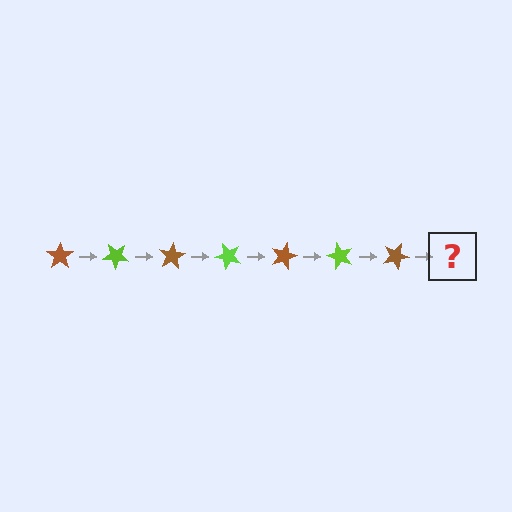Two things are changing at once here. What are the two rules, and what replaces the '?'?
The two rules are that it rotates 40 degrees each step and the color cycles through brown and lime. The '?' should be a lime star, rotated 280 degrees from the start.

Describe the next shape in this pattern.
It should be a lime star, rotated 280 degrees from the start.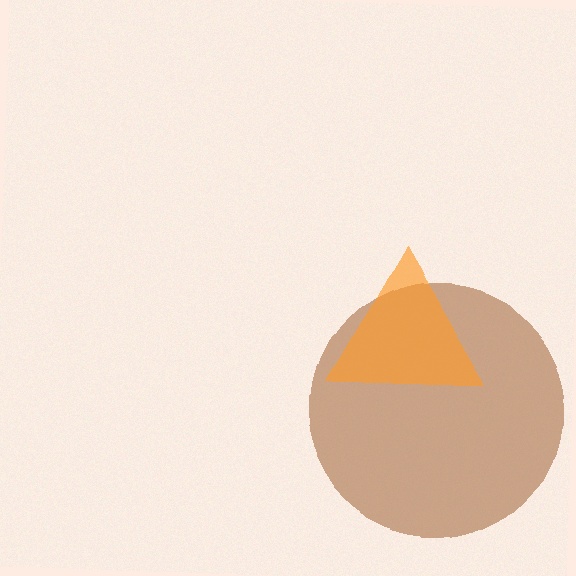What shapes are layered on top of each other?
The layered shapes are: a brown circle, an orange triangle.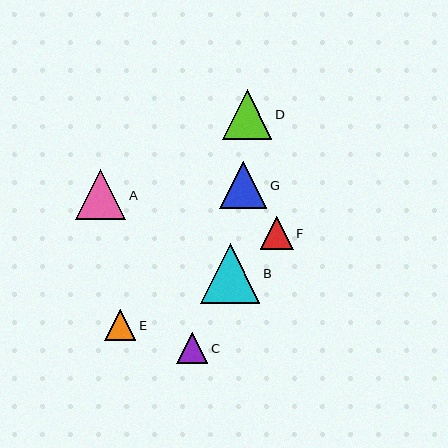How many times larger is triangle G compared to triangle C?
Triangle G is approximately 1.5 times the size of triangle C.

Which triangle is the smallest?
Triangle E is the smallest with a size of approximately 31 pixels.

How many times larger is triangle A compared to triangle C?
Triangle A is approximately 1.6 times the size of triangle C.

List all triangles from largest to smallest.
From largest to smallest: B, A, D, G, F, C, E.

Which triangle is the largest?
Triangle B is the largest with a size of approximately 60 pixels.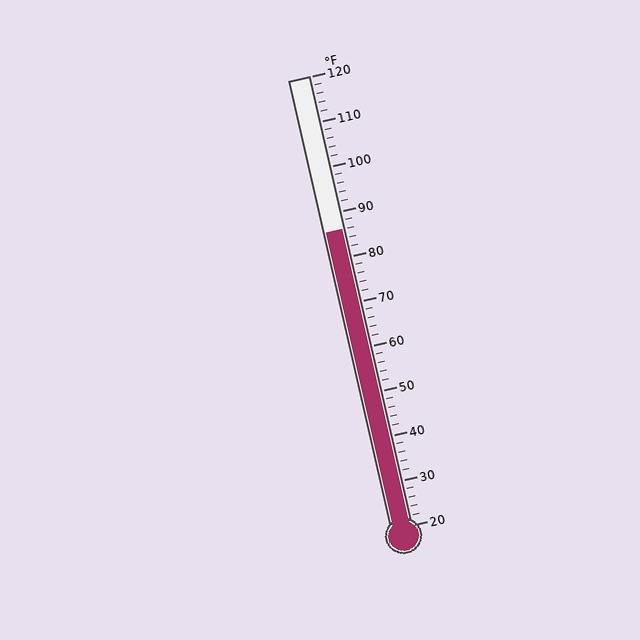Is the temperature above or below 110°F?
The temperature is below 110°F.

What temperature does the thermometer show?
The thermometer shows approximately 86°F.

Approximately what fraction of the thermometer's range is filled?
The thermometer is filled to approximately 65% of its range.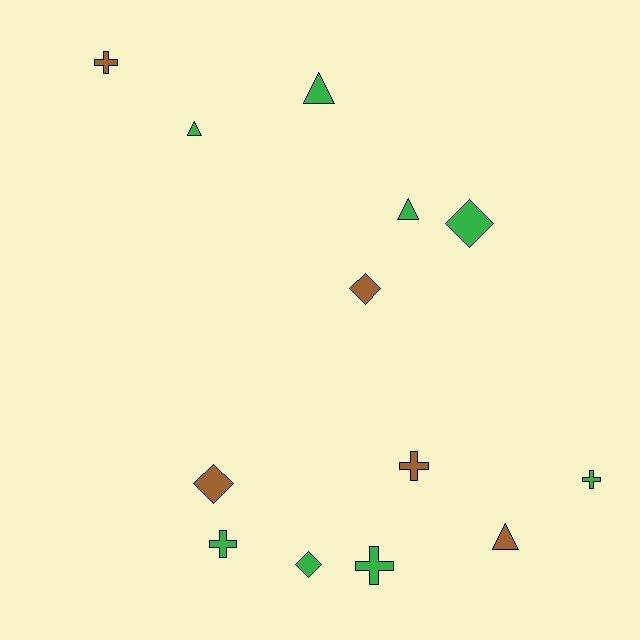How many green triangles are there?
There are 3 green triangles.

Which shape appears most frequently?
Cross, with 5 objects.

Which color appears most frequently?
Green, with 8 objects.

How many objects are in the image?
There are 13 objects.